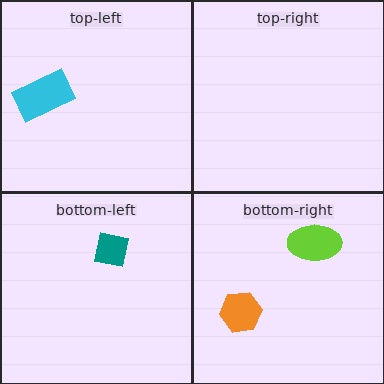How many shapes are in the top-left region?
1.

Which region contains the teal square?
The bottom-left region.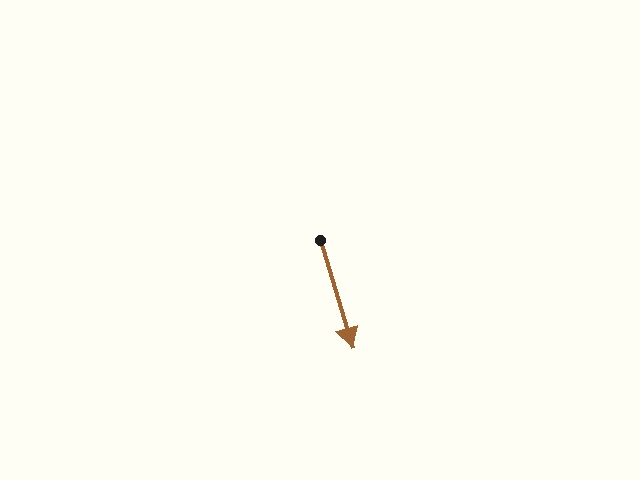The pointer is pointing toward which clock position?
Roughly 5 o'clock.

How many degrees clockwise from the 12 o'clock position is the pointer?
Approximately 163 degrees.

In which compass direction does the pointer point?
South.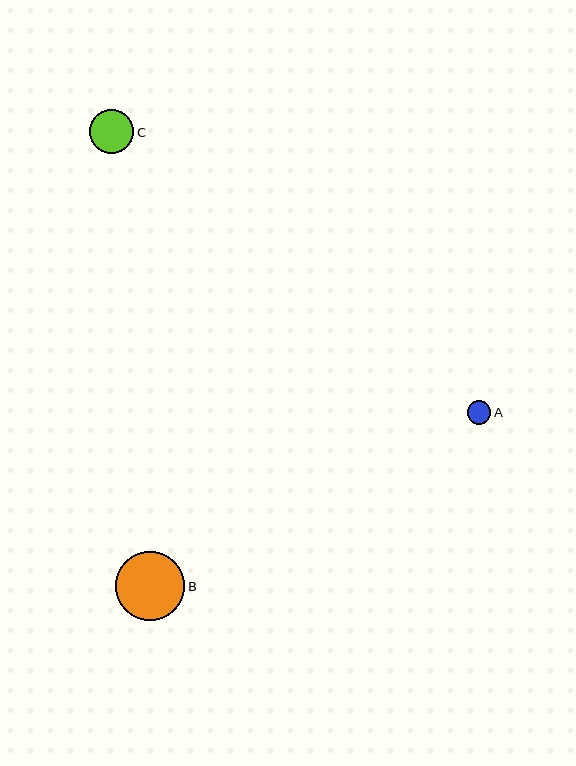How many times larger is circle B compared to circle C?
Circle B is approximately 1.6 times the size of circle C.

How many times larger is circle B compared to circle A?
Circle B is approximately 3.0 times the size of circle A.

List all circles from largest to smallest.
From largest to smallest: B, C, A.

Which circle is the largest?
Circle B is the largest with a size of approximately 69 pixels.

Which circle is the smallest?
Circle A is the smallest with a size of approximately 23 pixels.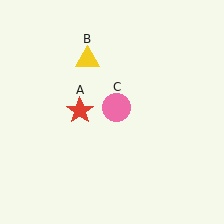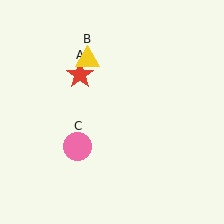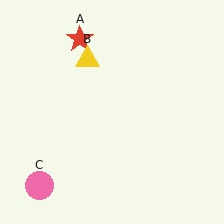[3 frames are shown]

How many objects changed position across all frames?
2 objects changed position: red star (object A), pink circle (object C).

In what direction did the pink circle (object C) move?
The pink circle (object C) moved down and to the left.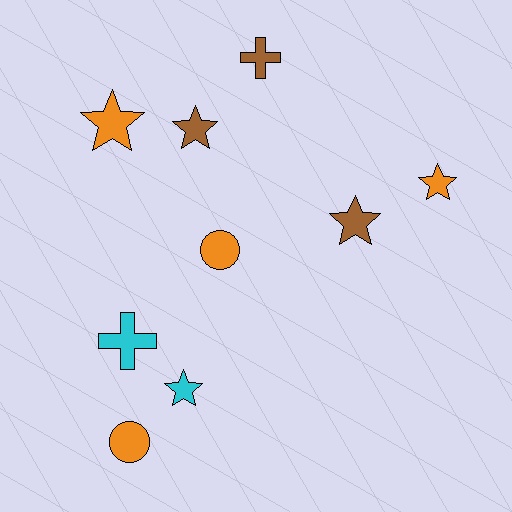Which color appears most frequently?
Orange, with 4 objects.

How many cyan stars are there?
There is 1 cyan star.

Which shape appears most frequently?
Star, with 5 objects.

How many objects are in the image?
There are 9 objects.